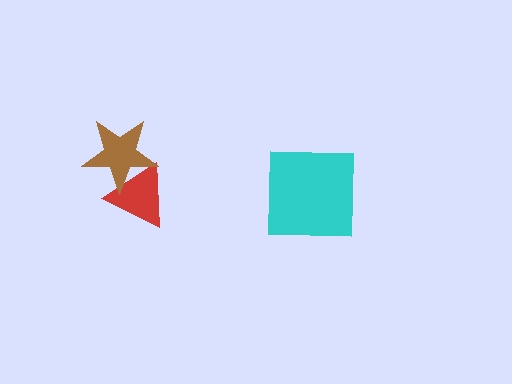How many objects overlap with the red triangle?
1 object overlaps with the red triangle.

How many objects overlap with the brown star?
1 object overlaps with the brown star.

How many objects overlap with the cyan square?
0 objects overlap with the cyan square.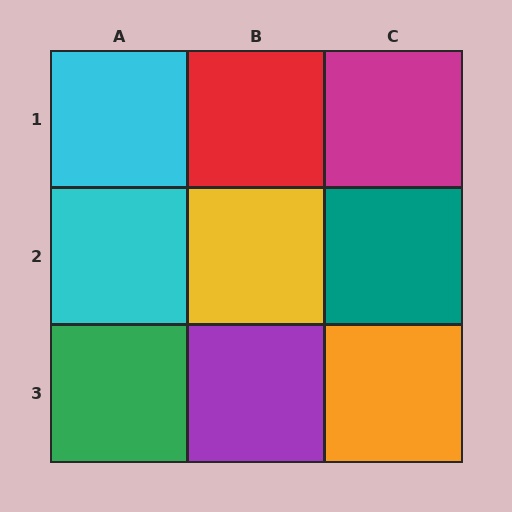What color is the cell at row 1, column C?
Magenta.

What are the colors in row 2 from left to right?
Cyan, yellow, teal.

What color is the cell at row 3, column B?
Purple.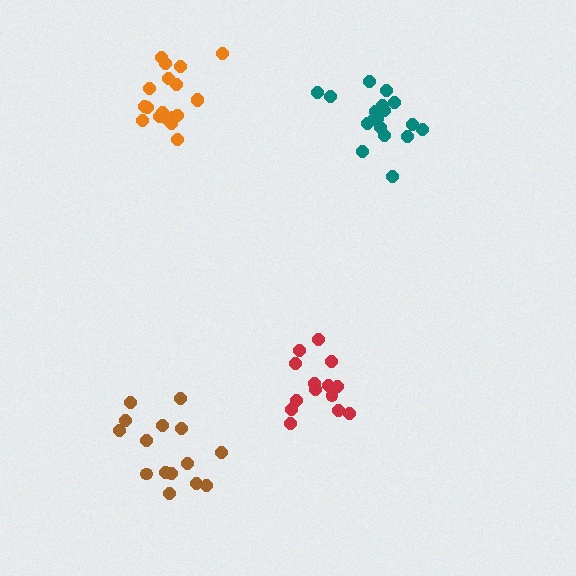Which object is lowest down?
The brown cluster is bottommost.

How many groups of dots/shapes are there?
There are 4 groups.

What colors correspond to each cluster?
The clusters are colored: brown, red, orange, teal.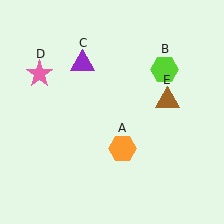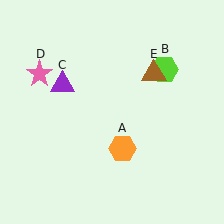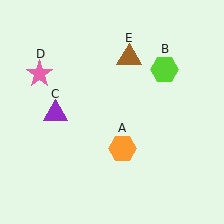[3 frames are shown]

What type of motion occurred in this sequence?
The purple triangle (object C), brown triangle (object E) rotated counterclockwise around the center of the scene.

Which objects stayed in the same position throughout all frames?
Orange hexagon (object A) and lime hexagon (object B) and pink star (object D) remained stationary.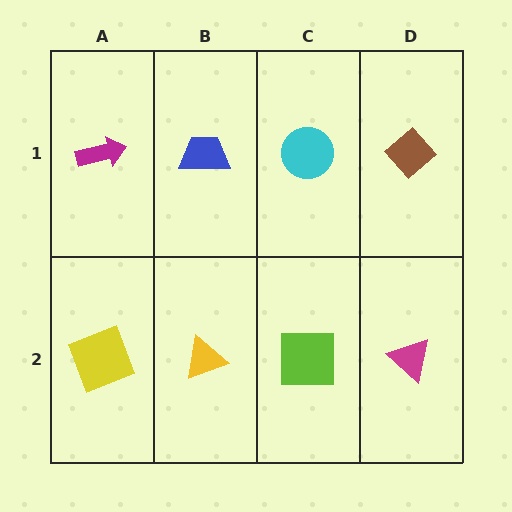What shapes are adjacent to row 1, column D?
A magenta triangle (row 2, column D), a cyan circle (row 1, column C).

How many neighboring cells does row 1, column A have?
2.